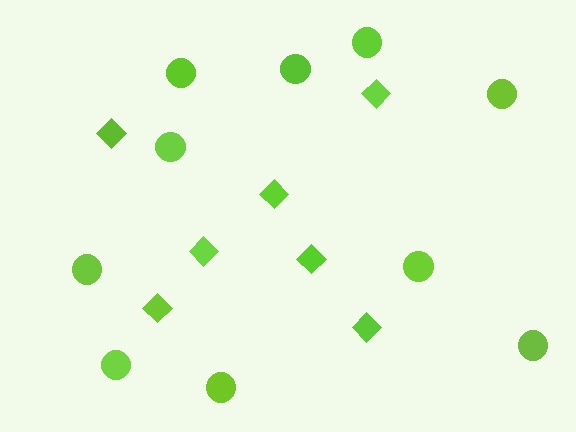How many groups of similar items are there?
There are 2 groups: one group of circles (10) and one group of diamonds (7).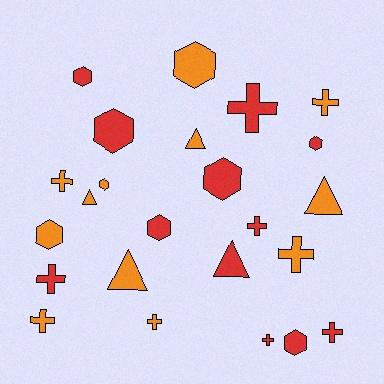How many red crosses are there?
There are 5 red crosses.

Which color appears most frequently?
Red, with 12 objects.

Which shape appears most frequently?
Cross, with 10 objects.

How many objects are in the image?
There are 24 objects.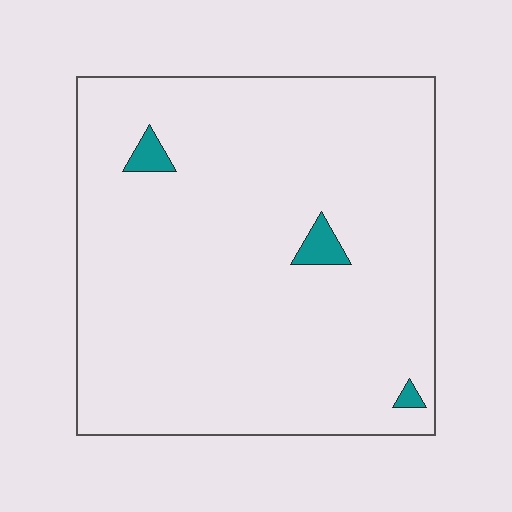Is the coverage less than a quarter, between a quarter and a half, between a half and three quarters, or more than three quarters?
Less than a quarter.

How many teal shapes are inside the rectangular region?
3.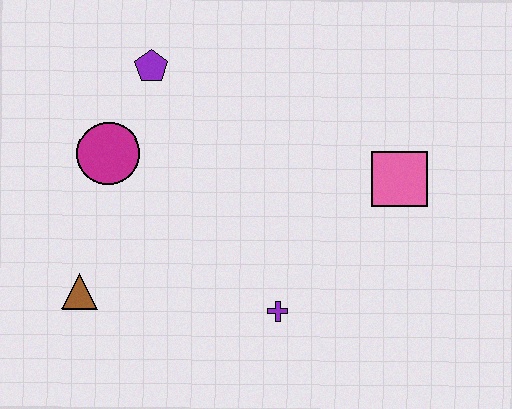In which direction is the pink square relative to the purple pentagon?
The pink square is to the right of the purple pentagon.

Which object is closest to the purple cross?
The pink square is closest to the purple cross.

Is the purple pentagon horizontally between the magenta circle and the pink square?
Yes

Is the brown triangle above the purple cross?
Yes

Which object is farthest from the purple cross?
The purple pentagon is farthest from the purple cross.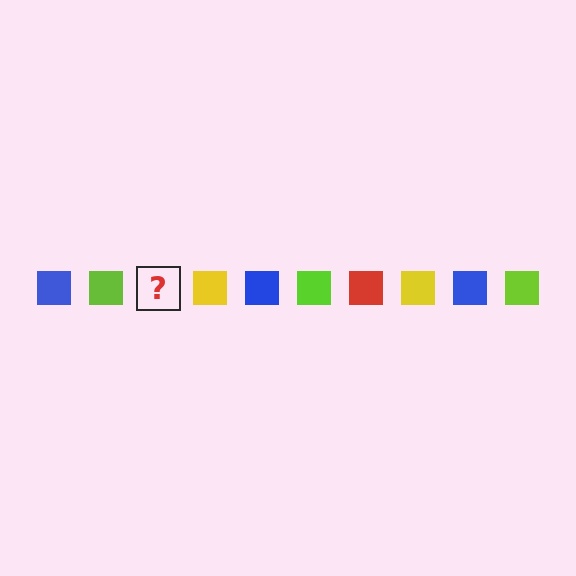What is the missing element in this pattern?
The missing element is a red square.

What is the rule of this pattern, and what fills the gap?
The rule is that the pattern cycles through blue, lime, red, yellow squares. The gap should be filled with a red square.